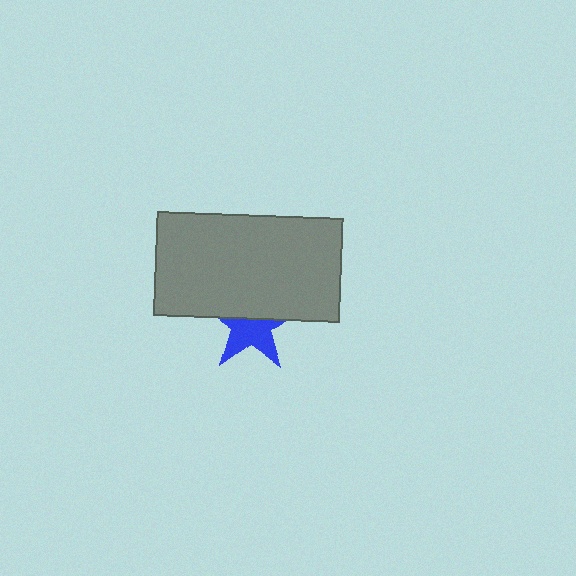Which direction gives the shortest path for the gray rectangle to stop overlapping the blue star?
Moving up gives the shortest separation.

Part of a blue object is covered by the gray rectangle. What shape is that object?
It is a star.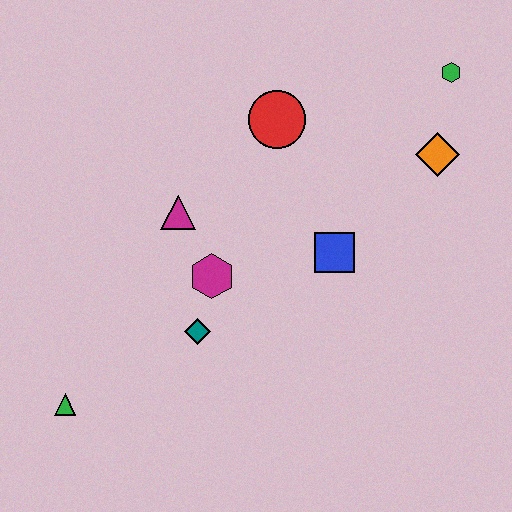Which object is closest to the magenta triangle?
The magenta hexagon is closest to the magenta triangle.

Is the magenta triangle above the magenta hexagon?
Yes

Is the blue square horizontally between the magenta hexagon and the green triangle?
No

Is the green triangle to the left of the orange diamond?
Yes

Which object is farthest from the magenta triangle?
The green hexagon is farthest from the magenta triangle.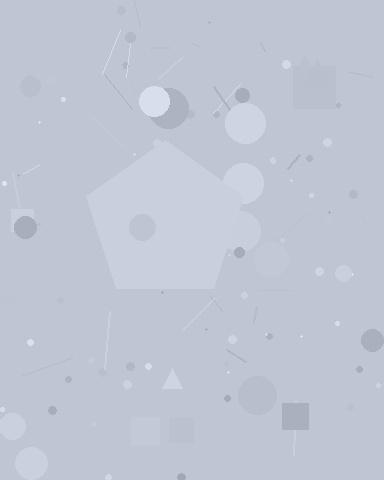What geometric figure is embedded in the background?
A pentagon is embedded in the background.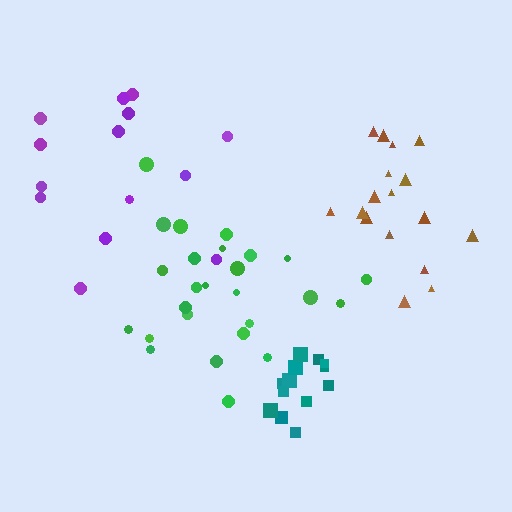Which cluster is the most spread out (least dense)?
Purple.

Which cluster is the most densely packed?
Teal.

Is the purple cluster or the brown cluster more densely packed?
Brown.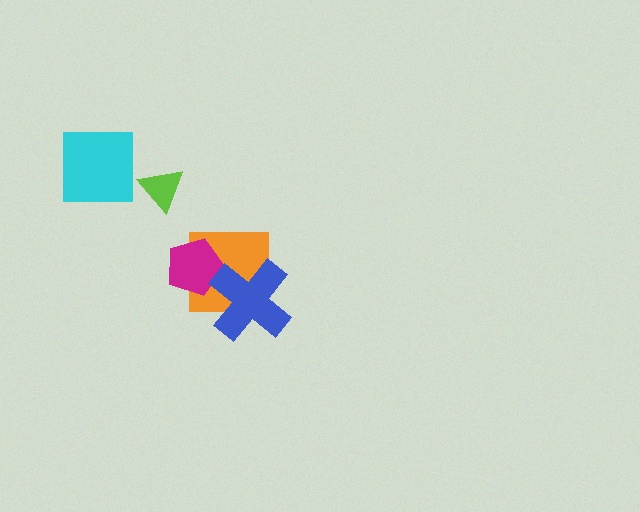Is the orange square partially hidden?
Yes, it is partially covered by another shape.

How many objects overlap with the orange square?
2 objects overlap with the orange square.